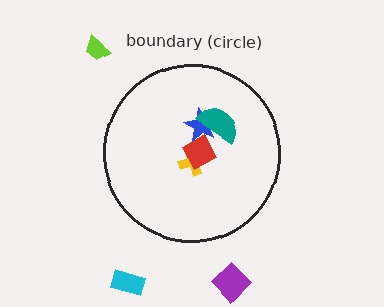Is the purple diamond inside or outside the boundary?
Outside.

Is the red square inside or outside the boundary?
Inside.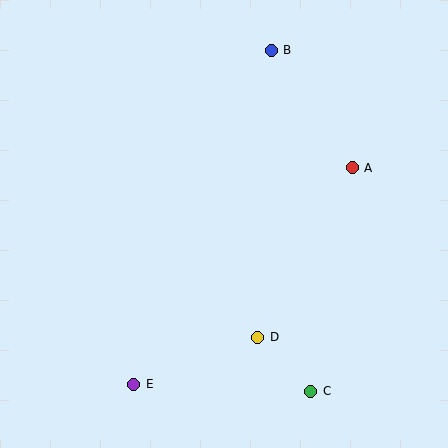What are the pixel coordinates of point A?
Point A is at (352, 168).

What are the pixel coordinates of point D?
Point D is at (258, 337).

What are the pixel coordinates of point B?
Point B is at (271, 50).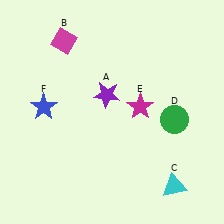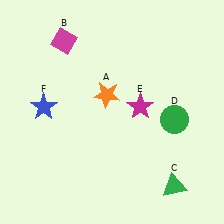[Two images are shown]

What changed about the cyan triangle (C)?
In Image 1, C is cyan. In Image 2, it changed to green.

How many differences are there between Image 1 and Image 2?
There are 2 differences between the two images.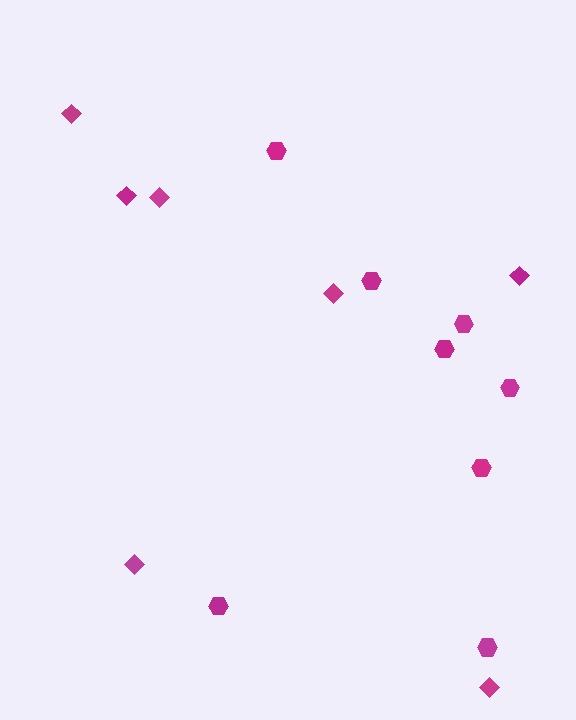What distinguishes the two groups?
There are 2 groups: one group of diamonds (7) and one group of hexagons (8).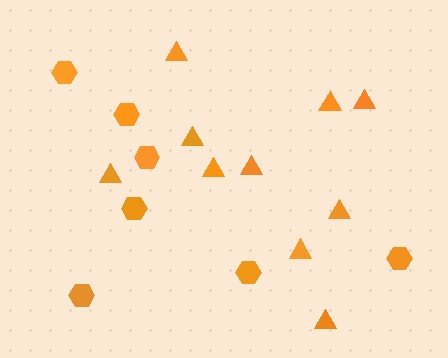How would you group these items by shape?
There are 2 groups: one group of hexagons (7) and one group of triangles (10).